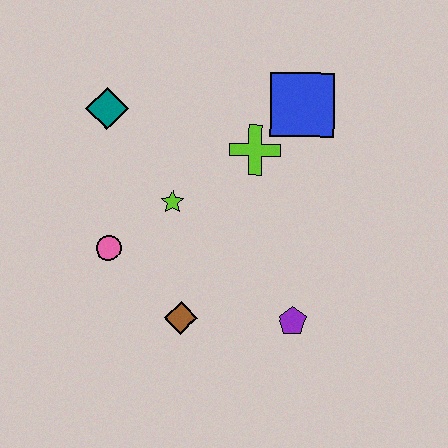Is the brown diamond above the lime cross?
No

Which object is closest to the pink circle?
The lime star is closest to the pink circle.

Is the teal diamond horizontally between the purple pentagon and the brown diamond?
No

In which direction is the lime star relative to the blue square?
The lime star is to the left of the blue square.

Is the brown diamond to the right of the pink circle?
Yes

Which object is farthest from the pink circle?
The blue square is farthest from the pink circle.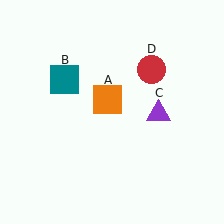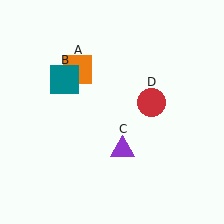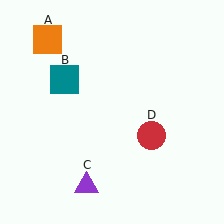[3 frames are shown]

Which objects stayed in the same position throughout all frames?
Teal square (object B) remained stationary.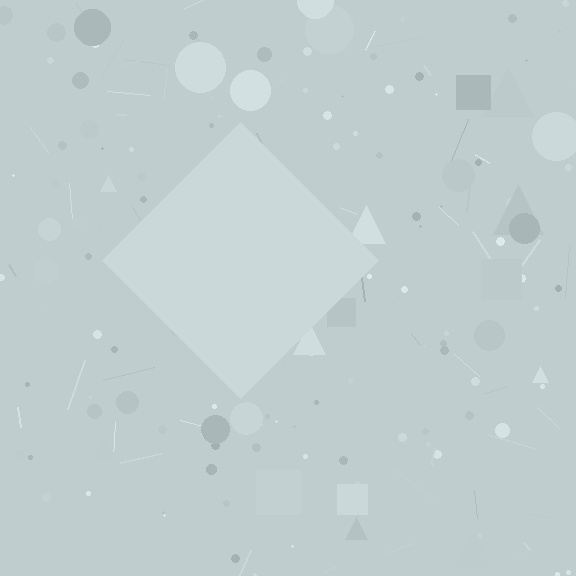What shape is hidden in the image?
A diamond is hidden in the image.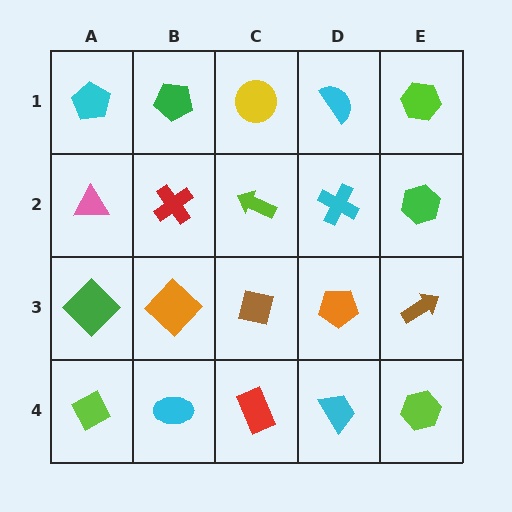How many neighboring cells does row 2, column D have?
4.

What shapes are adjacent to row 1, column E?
A green hexagon (row 2, column E), a cyan semicircle (row 1, column D).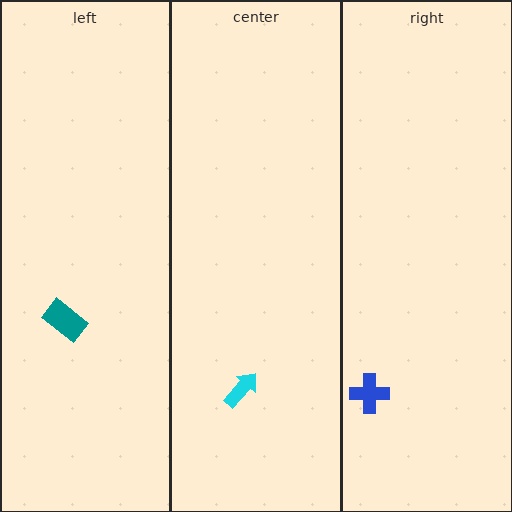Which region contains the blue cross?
The right region.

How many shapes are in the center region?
1.